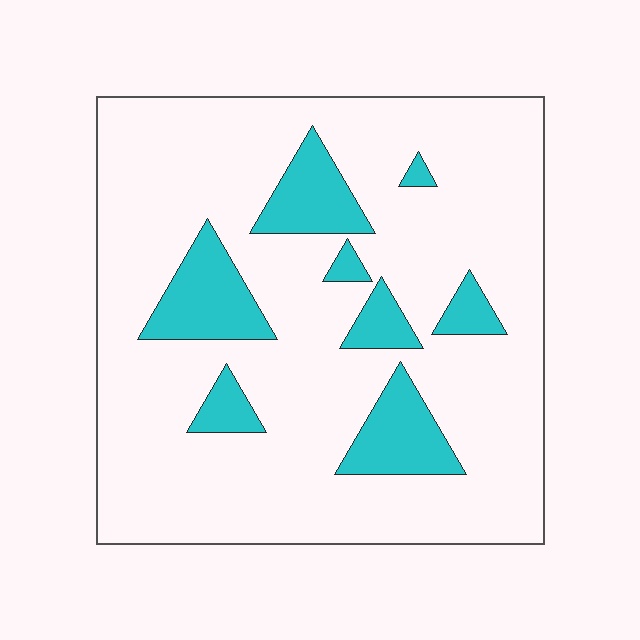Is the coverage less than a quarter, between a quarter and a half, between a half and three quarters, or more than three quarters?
Less than a quarter.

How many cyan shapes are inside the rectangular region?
8.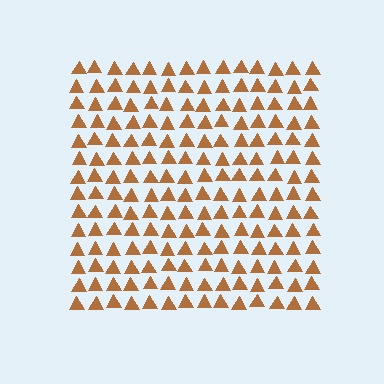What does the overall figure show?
The overall figure shows a square.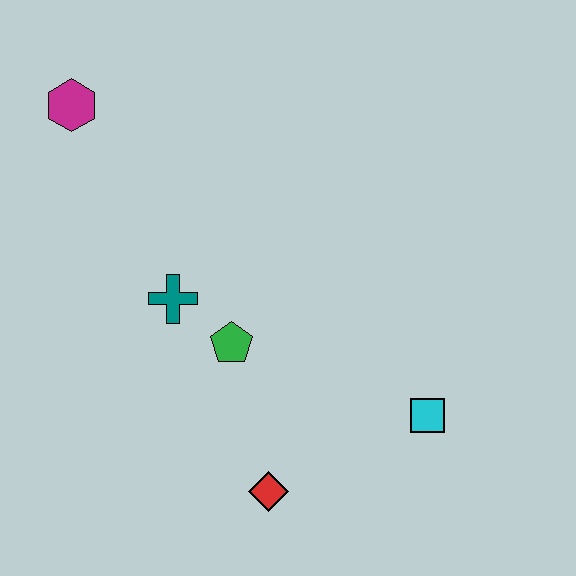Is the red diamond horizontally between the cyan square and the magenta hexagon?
Yes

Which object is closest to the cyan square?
The red diamond is closest to the cyan square.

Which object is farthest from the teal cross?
The cyan square is farthest from the teal cross.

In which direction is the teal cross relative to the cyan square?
The teal cross is to the left of the cyan square.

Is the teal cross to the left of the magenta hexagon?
No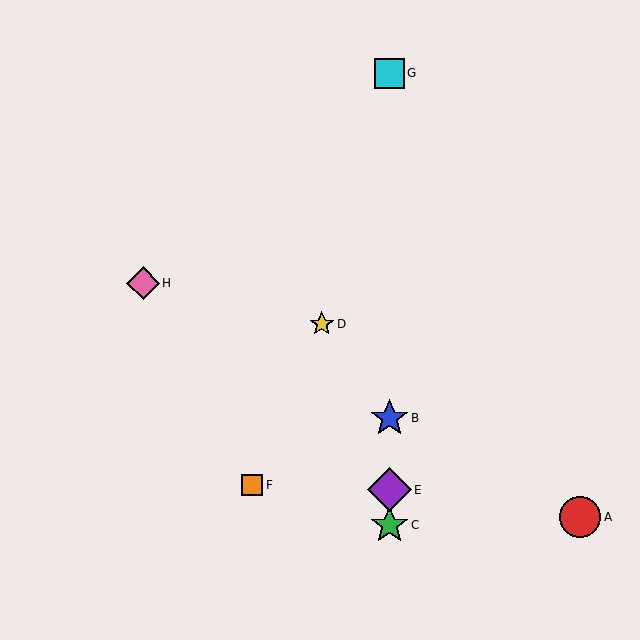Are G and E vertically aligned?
Yes, both are at x≈390.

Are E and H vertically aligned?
No, E is at x≈390 and H is at x≈143.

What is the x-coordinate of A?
Object A is at x≈580.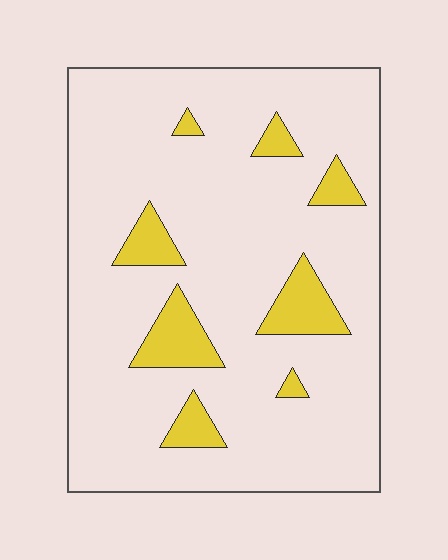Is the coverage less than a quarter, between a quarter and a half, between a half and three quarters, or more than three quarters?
Less than a quarter.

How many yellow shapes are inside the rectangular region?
8.